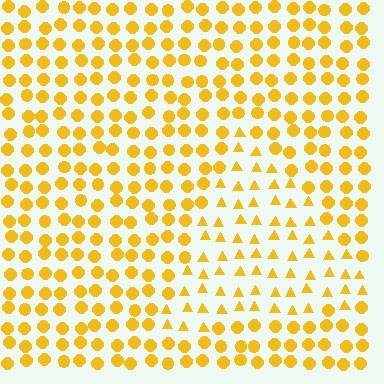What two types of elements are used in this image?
The image uses triangles inside the triangle region and circles outside it.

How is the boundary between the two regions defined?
The boundary is defined by a change in element shape: triangles inside vs. circles outside. All elements share the same color and spacing.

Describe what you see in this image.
The image is filled with small yellow elements arranged in a uniform grid. A triangle-shaped region contains triangles, while the surrounding area contains circles. The boundary is defined purely by the change in element shape.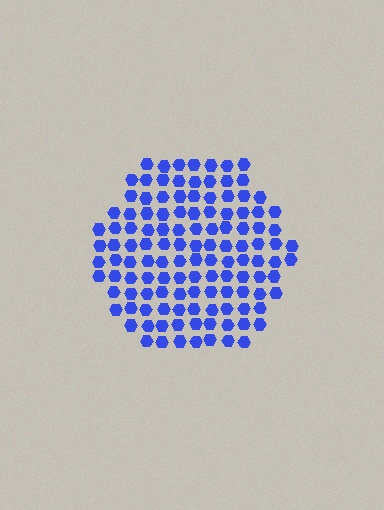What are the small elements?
The small elements are hexagons.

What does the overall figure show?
The overall figure shows a hexagon.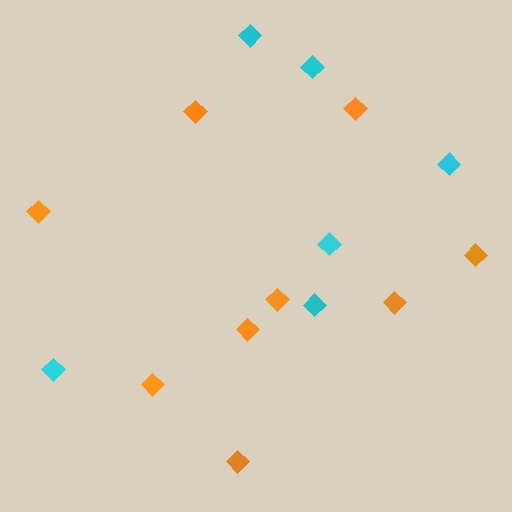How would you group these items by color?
There are 2 groups: one group of orange diamonds (9) and one group of cyan diamonds (6).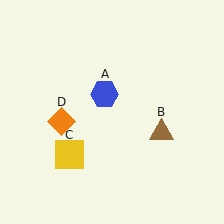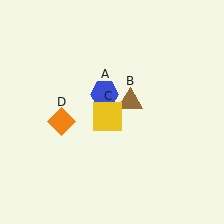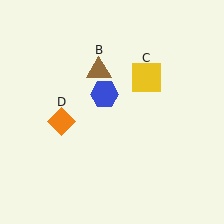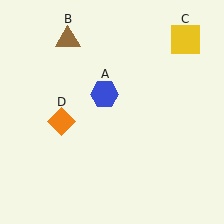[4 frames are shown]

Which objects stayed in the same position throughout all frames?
Blue hexagon (object A) and orange diamond (object D) remained stationary.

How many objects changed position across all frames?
2 objects changed position: brown triangle (object B), yellow square (object C).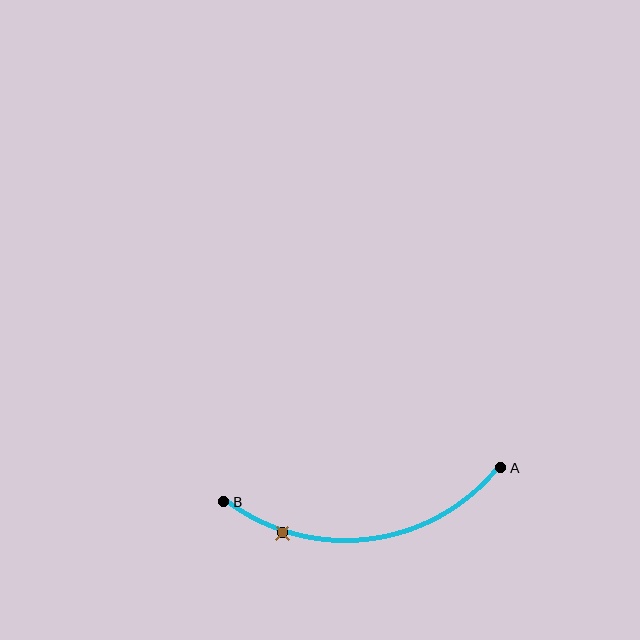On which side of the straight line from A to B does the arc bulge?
The arc bulges below the straight line connecting A and B.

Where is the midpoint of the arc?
The arc midpoint is the point on the curve farthest from the straight line joining A and B. It sits below that line.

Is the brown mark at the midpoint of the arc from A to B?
No. The brown mark lies on the arc but is closer to endpoint B. The arc midpoint would be at the point on the curve equidistant along the arc from both A and B.